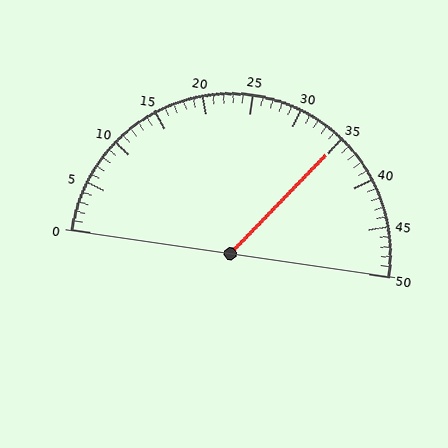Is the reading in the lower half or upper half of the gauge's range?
The reading is in the upper half of the range (0 to 50).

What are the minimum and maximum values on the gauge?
The gauge ranges from 0 to 50.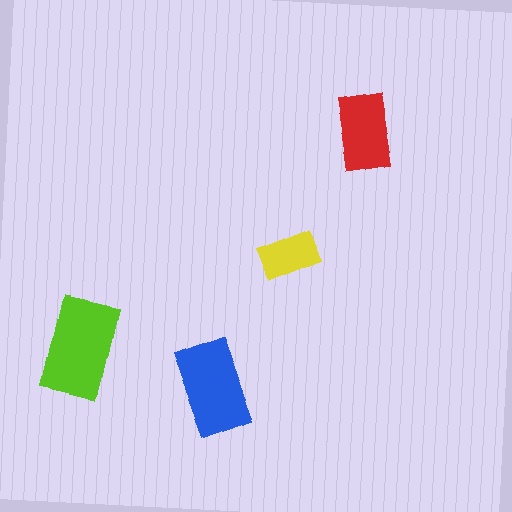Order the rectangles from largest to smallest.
the lime one, the blue one, the red one, the yellow one.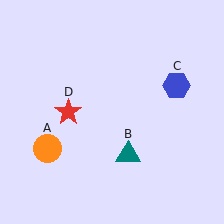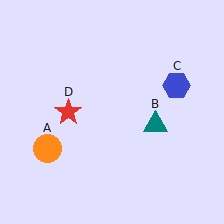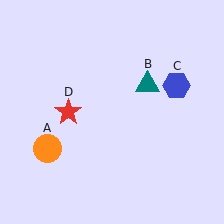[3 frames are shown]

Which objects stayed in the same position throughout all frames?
Orange circle (object A) and blue hexagon (object C) and red star (object D) remained stationary.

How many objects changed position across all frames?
1 object changed position: teal triangle (object B).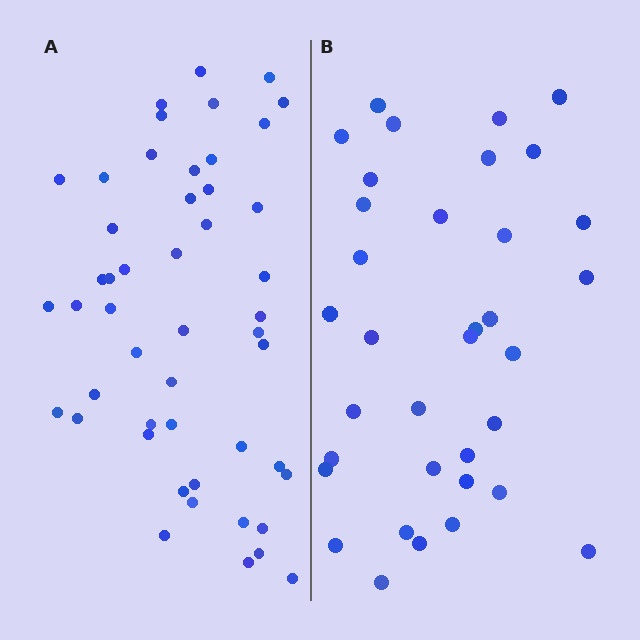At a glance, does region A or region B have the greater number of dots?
Region A (the left region) has more dots.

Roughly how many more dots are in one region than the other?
Region A has approximately 15 more dots than region B.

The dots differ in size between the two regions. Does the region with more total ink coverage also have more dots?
No. Region B has more total ink coverage because its dots are larger, but region A actually contains more individual dots. Total area can be misleading — the number of items is what matters here.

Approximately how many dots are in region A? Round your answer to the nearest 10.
About 50 dots. (The exact count is 49, which rounds to 50.)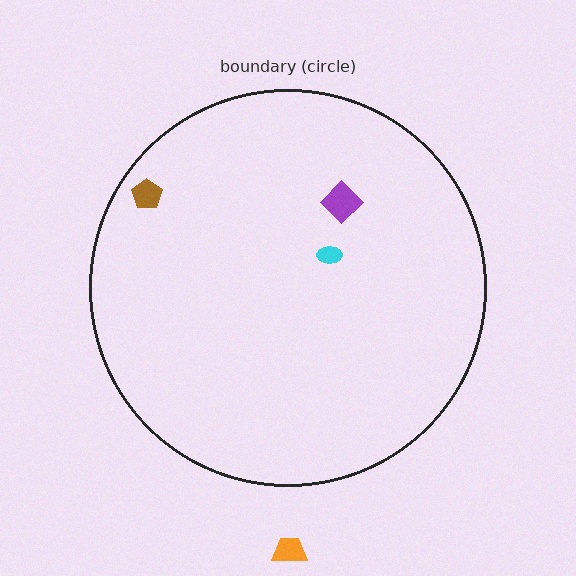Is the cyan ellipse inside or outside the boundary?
Inside.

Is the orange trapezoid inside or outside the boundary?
Outside.